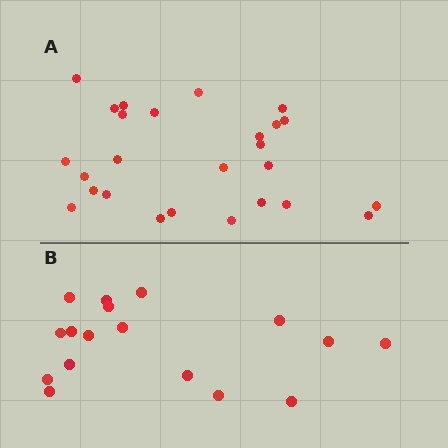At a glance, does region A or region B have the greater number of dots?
Region A (the top region) has more dots.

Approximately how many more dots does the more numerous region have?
Region A has roughly 8 or so more dots than region B.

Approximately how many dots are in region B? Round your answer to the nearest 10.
About 20 dots. (The exact count is 17, which rounds to 20.)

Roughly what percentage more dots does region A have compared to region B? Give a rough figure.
About 55% more.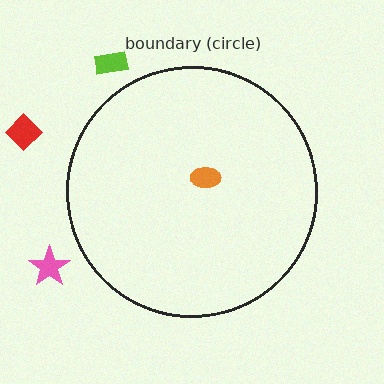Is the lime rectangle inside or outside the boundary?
Outside.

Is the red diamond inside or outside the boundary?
Outside.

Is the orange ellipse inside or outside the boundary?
Inside.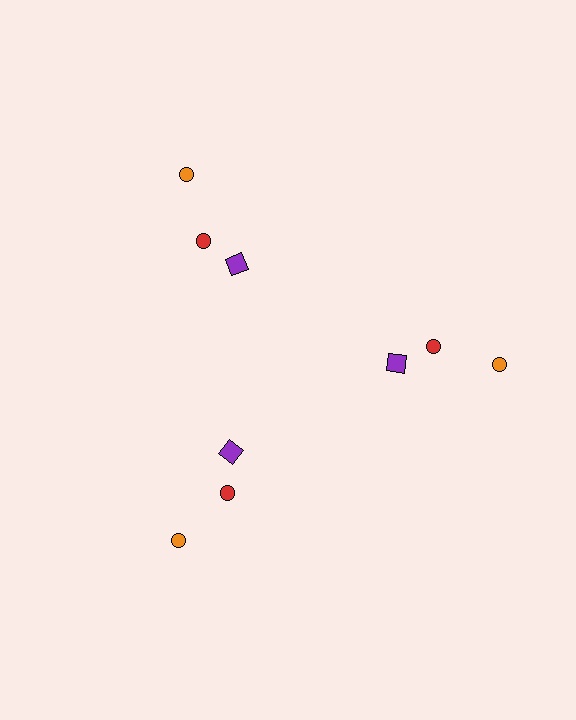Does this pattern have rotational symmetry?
Yes, this pattern has 3-fold rotational symmetry. It looks the same after rotating 120 degrees around the center.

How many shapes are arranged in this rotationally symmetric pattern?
There are 9 shapes, arranged in 3 groups of 3.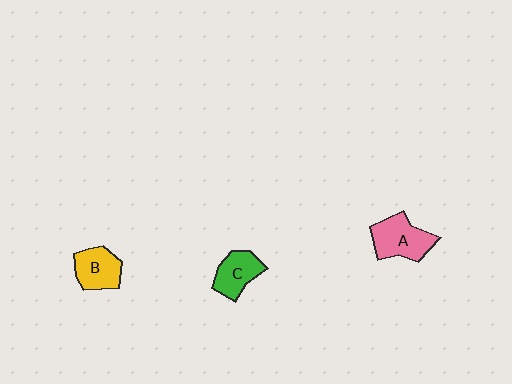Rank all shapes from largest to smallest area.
From largest to smallest: A (pink), B (yellow), C (green).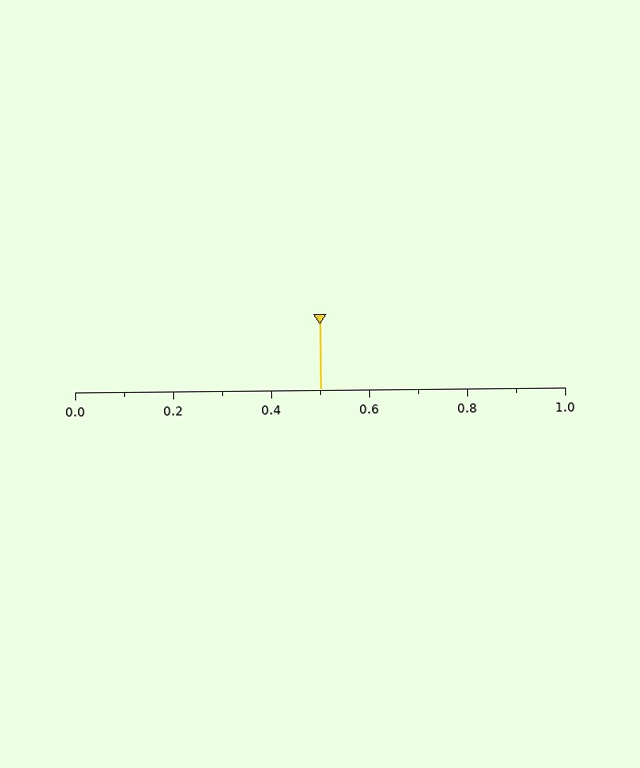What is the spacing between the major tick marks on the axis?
The major ticks are spaced 0.2 apart.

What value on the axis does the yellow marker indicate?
The marker indicates approximately 0.5.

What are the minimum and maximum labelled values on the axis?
The axis runs from 0.0 to 1.0.